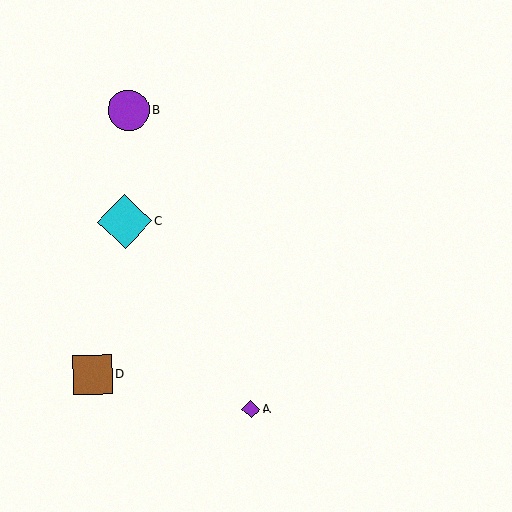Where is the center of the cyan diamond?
The center of the cyan diamond is at (125, 221).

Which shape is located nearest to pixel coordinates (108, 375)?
The brown square (labeled D) at (93, 375) is nearest to that location.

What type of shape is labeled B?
Shape B is a purple circle.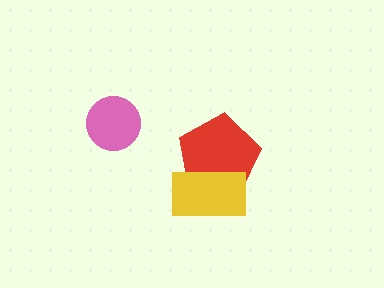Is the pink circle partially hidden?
No, no other shape covers it.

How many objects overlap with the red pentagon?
1 object overlaps with the red pentagon.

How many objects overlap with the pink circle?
0 objects overlap with the pink circle.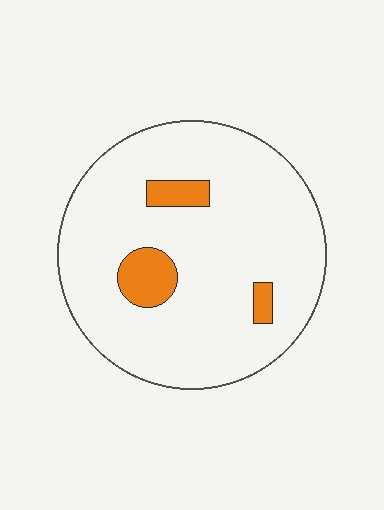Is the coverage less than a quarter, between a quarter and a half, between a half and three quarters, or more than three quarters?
Less than a quarter.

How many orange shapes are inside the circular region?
3.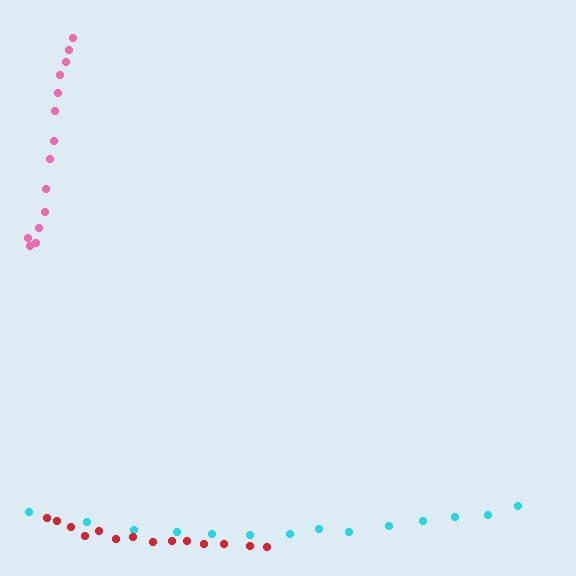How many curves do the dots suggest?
There are 3 distinct paths.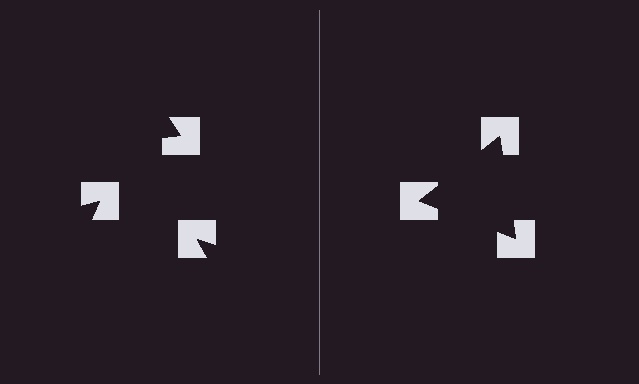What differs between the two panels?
The notched squares are positioned identically on both sides; only the wedge orientations differ. On the right they align to a triangle; on the left they are misaligned.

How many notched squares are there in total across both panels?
6 — 3 on each side.